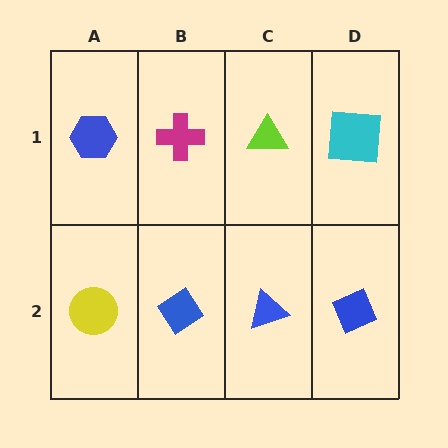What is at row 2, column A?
A yellow circle.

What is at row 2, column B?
A blue diamond.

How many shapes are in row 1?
4 shapes.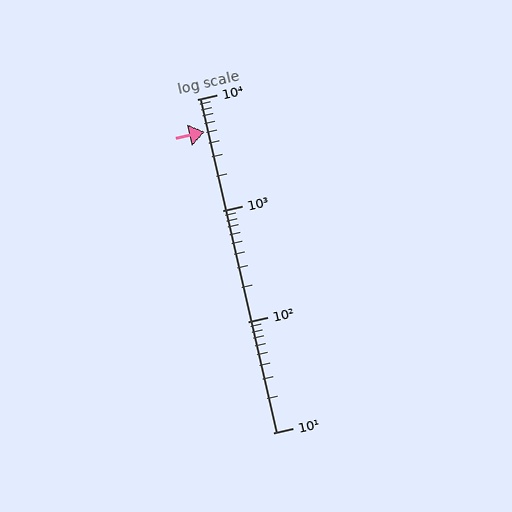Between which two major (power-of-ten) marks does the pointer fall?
The pointer is between 1000 and 10000.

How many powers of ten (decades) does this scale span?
The scale spans 3 decades, from 10 to 10000.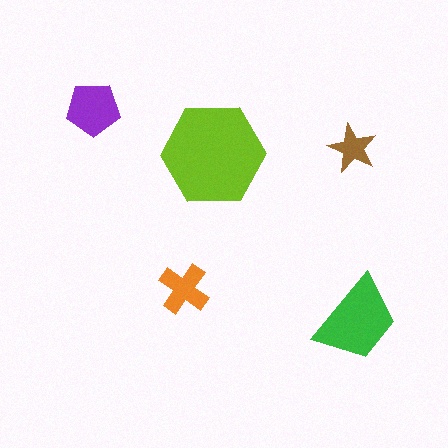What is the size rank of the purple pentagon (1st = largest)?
3rd.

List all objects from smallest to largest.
The brown star, the orange cross, the purple pentagon, the green trapezoid, the lime hexagon.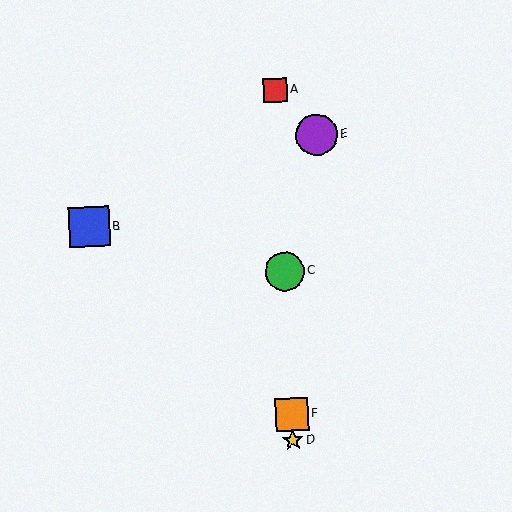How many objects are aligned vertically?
4 objects (A, C, D, F) are aligned vertically.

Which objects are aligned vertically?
Objects A, C, D, F are aligned vertically.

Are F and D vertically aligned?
Yes, both are at x≈292.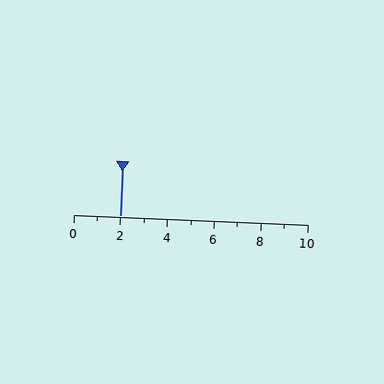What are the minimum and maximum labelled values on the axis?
The axis runs from 0 to 10.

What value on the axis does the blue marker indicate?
The marker indicates approximately 2.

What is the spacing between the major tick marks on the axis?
The major ticks are spaced 2 apart.